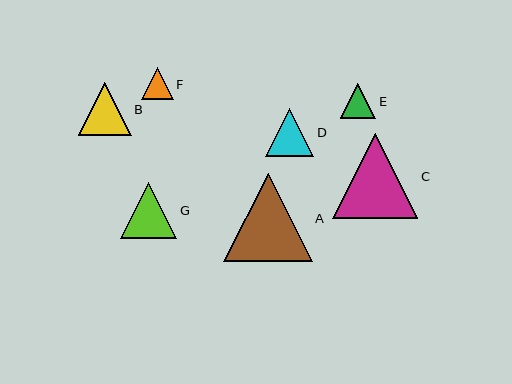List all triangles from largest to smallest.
From largest to smallest: A, C, G, B, D, E, F.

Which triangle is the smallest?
Triangle F is the smallest with a size of approximately 32 pixels.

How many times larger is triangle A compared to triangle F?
Triangle A is approximately 2.8 times the size of triangle F.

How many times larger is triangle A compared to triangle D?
Triangle A is approximately 1.8 times the size of triangle D.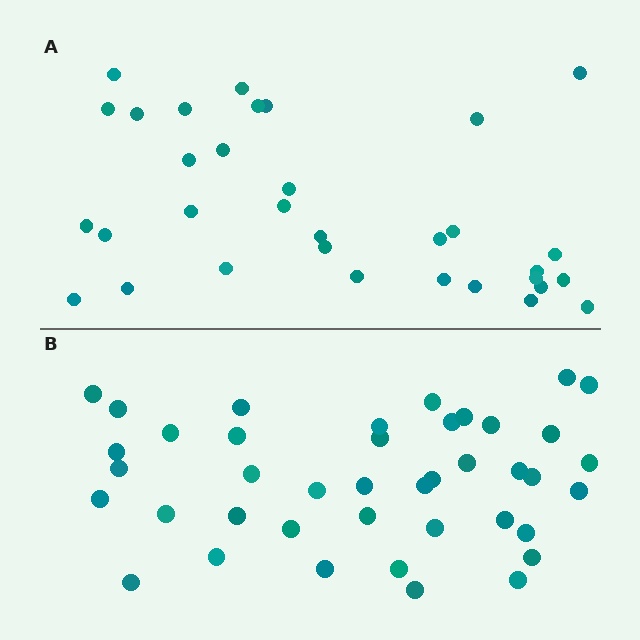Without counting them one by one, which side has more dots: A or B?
Region B (the bottom region) has more dots.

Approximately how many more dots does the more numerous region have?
Region B has roughly 8 or so more dots than region A.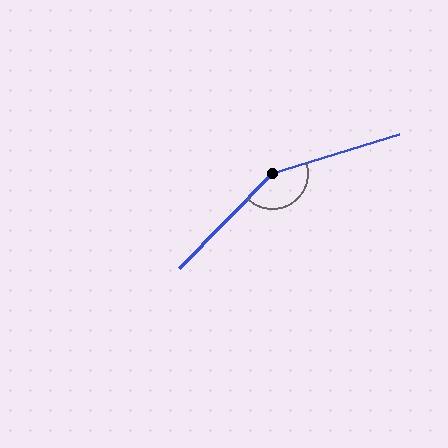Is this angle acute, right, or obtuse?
It is obtuse.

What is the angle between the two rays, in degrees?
Approximately 151 degrees.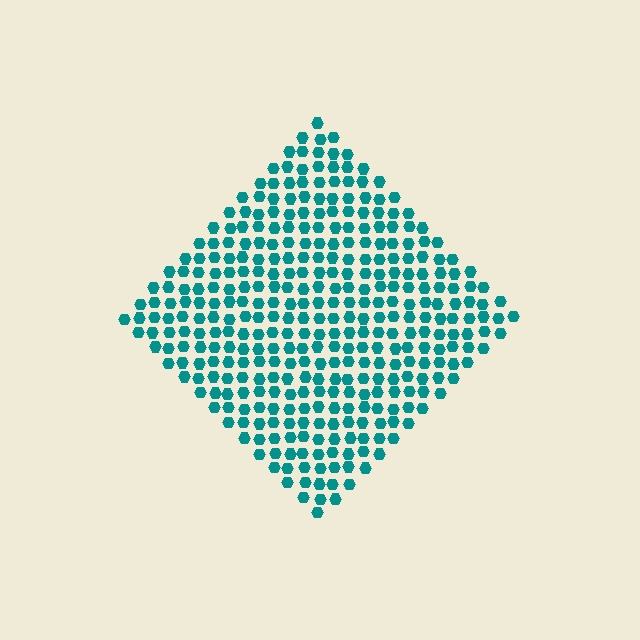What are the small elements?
The small elements are hexagons.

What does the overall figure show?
The overall figure shows a diamond.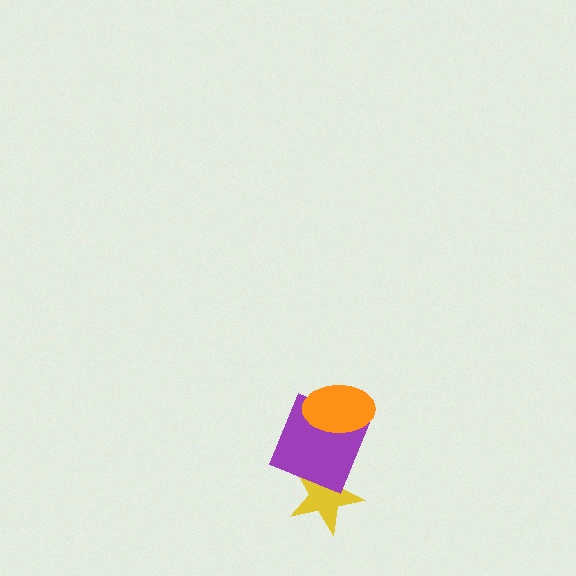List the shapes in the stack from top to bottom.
From top to bottom: the orange ellipse, the purple square, the yellow star.